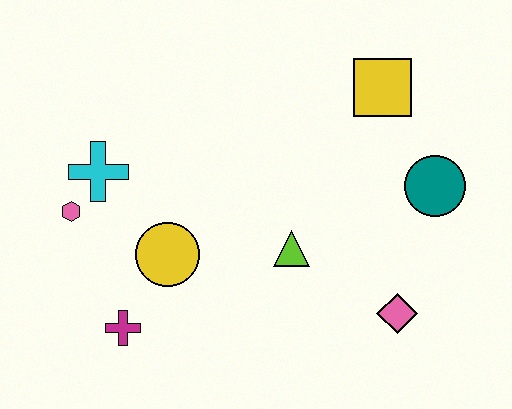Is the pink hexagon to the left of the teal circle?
Yes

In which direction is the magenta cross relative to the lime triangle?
The magenta cross is to the left of the lime triangle.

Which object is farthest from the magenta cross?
The yellow square is farthest from the magenta cross.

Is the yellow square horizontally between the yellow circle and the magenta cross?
No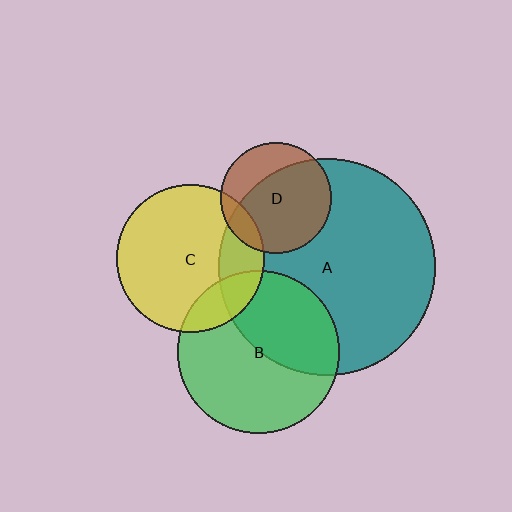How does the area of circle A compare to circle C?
Approximately 2.2 times.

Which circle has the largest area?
Circle A (teal).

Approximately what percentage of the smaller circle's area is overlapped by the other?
Approximately 15%.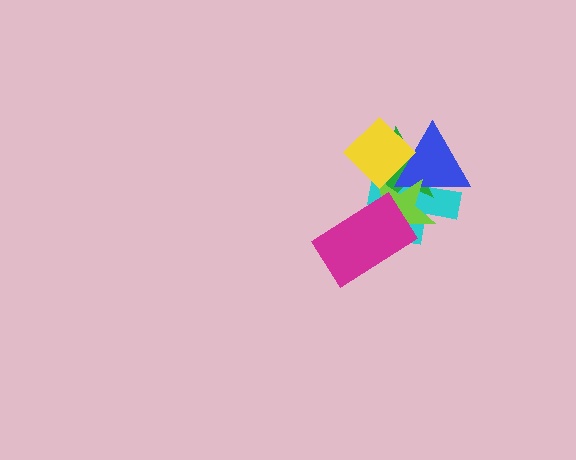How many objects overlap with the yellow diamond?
4 objects overlap with the yellow diamond.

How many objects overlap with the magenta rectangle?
2 objects overlap with the magenta rectangle.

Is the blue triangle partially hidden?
Yes, it is partially covered by another shape.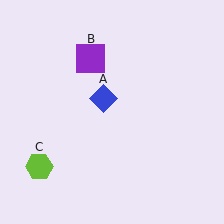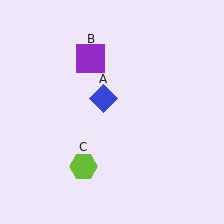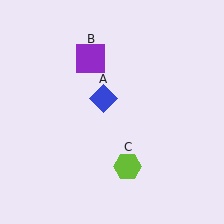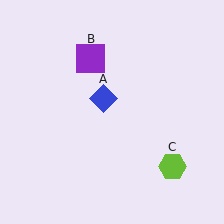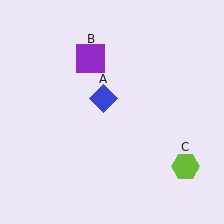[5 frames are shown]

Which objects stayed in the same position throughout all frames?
Blue diamond (object A) and purple square (object B) remained stationary.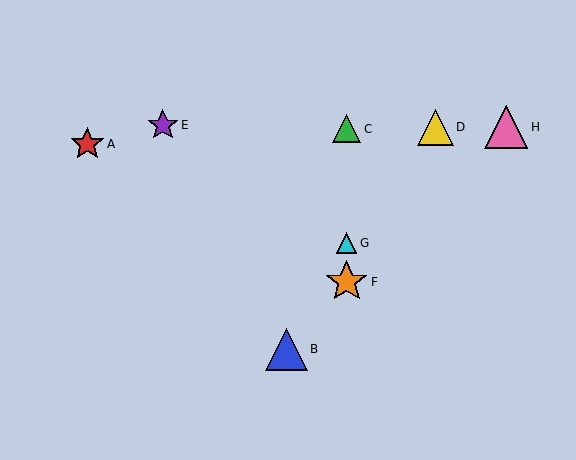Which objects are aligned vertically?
Objects C, F, G are aligned vertically.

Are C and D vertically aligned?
No, C is at x≈347 and D is at x≈435.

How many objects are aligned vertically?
3 objects (C, F, G) are aligned vertically.